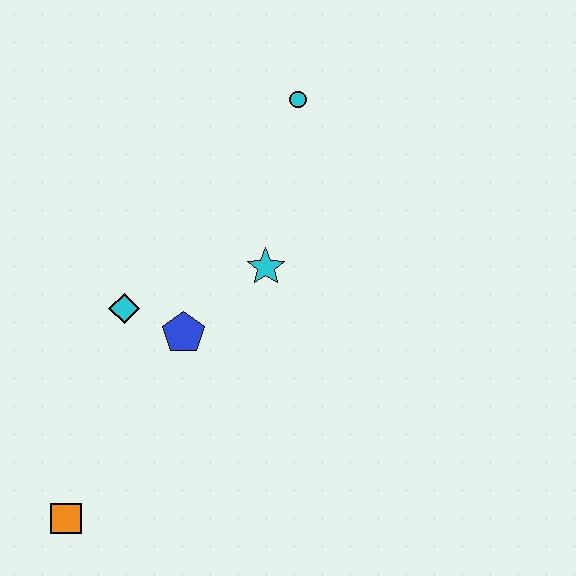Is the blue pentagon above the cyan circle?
No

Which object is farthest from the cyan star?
The orange square is farthest from the cyan star.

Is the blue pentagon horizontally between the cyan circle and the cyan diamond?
Yes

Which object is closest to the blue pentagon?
The cyan diamond is closest to the blue pentagon.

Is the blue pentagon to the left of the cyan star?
Yes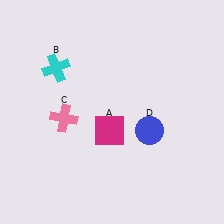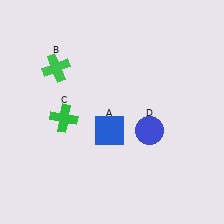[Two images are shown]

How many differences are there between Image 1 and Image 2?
There are 3 differences between the two images.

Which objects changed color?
A changed from magenta to blue. B changed from cyan to green. C changed from pink to green.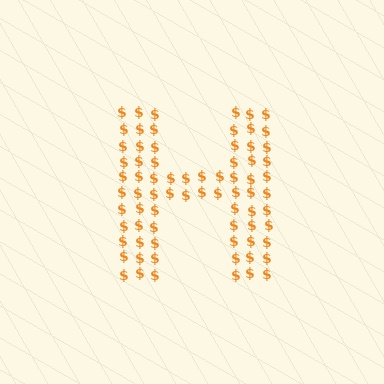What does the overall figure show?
The overall figure shows the letter H.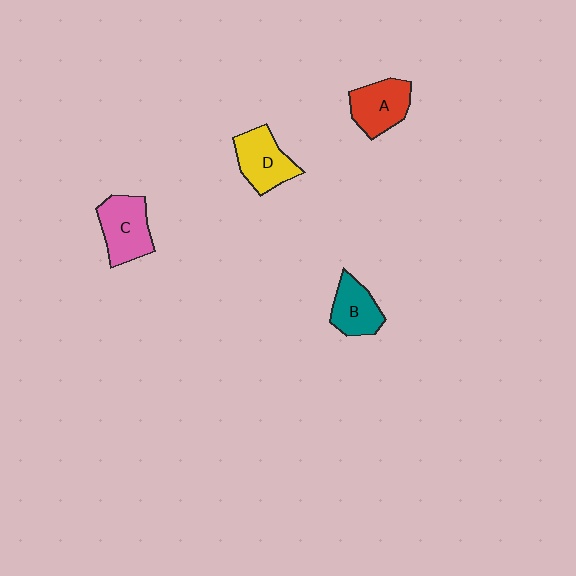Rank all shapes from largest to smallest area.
From largest to smallest: C (pink), D (yellow), A (red), B (teal).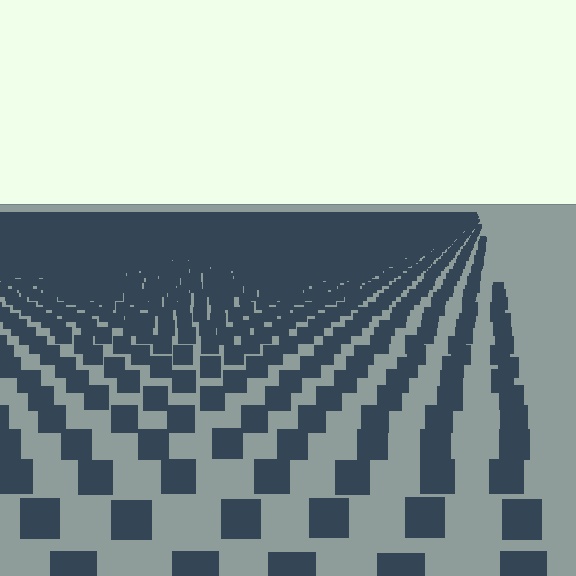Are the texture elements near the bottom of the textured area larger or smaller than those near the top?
Larger. Near the bottom, elements are closer to the viewer and appear at a bigger on-screen size.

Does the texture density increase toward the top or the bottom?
Density increases toward the top.